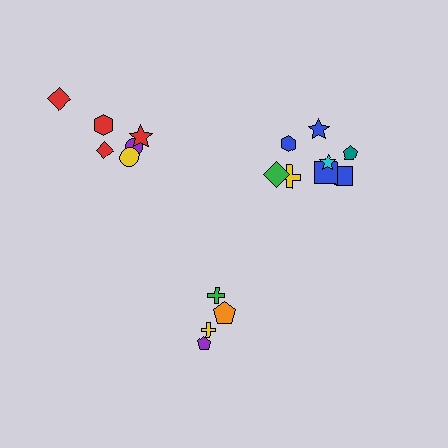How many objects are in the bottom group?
There are 4 objects.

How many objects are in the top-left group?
There are 6 objects.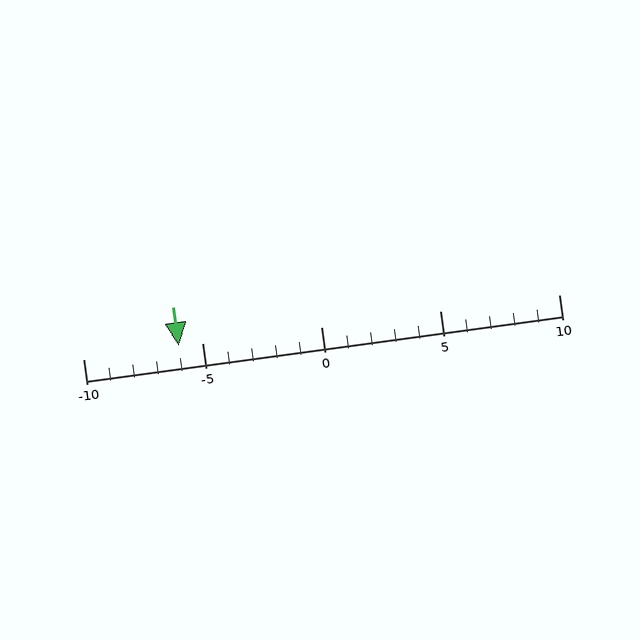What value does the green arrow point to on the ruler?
The green arrow points to approximately -6.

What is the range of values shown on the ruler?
The ruler shows values from -10 to 10.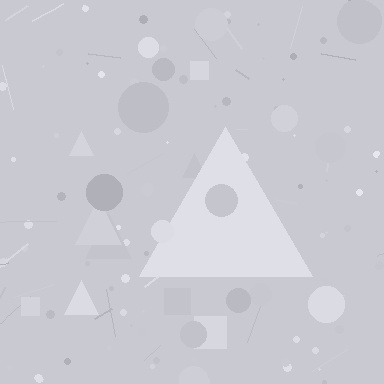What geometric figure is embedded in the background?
A triangle is embedded in the background.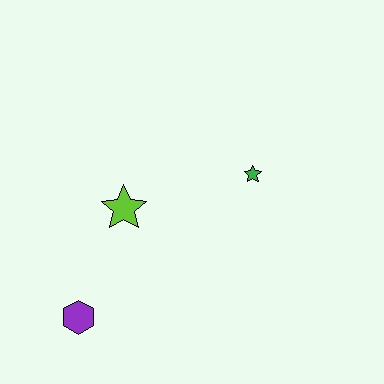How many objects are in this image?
There are 3 objects.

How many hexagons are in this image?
There is 1 hexagon.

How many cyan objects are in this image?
There are no cyan objects.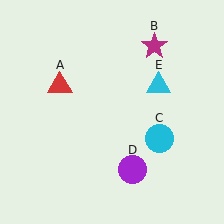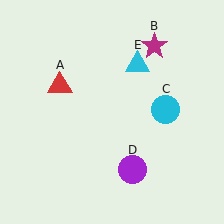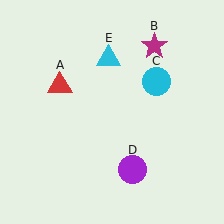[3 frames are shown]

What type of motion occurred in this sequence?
The cyan circle (object C), cyan triangle (object E) rotated counterclockwise around the center of the scene.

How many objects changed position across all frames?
2 objects changed position: cyan circle (object C), cyan triangle (object E).